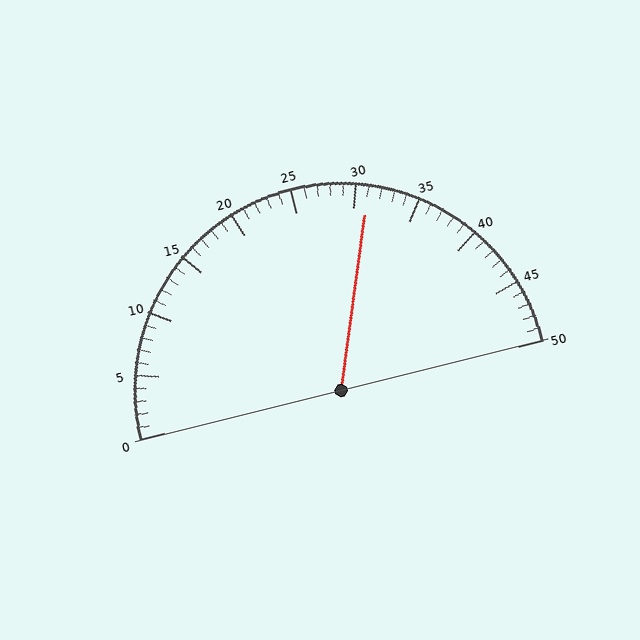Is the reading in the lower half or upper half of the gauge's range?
The reading is in the upper half of the range (0 to 50).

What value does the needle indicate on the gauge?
The needle indicates approximately 31.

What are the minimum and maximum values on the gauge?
The gauge ranges from 0 to 50.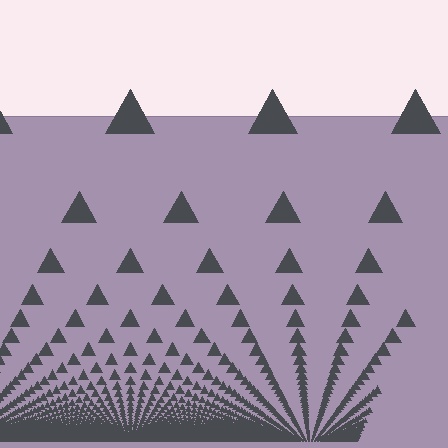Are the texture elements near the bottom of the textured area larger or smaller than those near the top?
Smaller. The gradient is inverted — elements near the bottom are smaller and denser.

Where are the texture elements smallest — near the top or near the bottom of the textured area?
Near the bottom.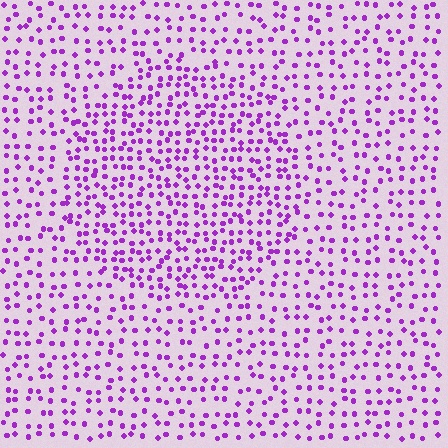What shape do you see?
I see a circle.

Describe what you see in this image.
The image contains small purple elements arranged at two different densities. A circle-shaped region is visible where the elements are more densely packed than the surrounding area.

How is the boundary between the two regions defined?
The boundary is defined by a change in element density (approximately 1.6x ratio). All elements are the same color, size, and shape.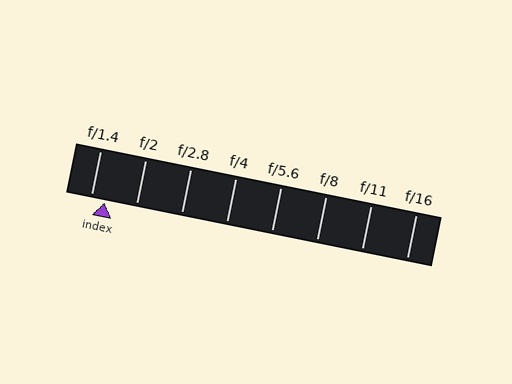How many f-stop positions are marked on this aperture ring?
There are 8 f-stop positions marked.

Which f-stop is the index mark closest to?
The index mark is closest to f/1.4.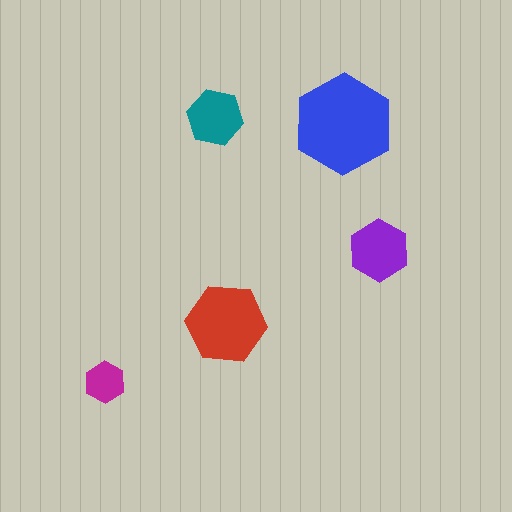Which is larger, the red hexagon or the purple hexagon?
The red one.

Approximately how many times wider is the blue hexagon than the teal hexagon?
About 2 times wider.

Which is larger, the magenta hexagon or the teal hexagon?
The teal one.